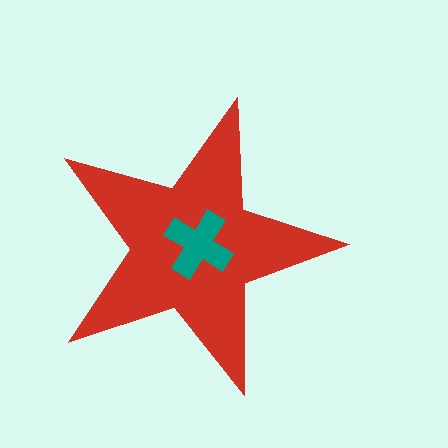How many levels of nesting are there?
2.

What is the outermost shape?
The red star.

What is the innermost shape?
The teal cross.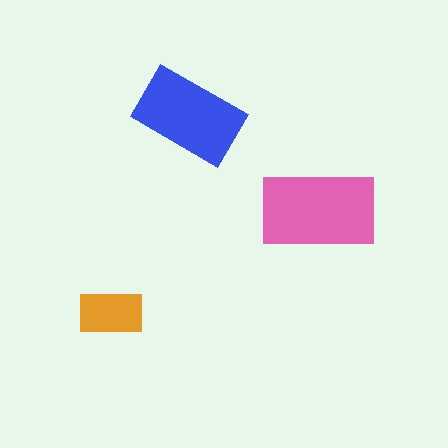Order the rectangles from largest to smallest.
the pink one, the blue one, the orange one.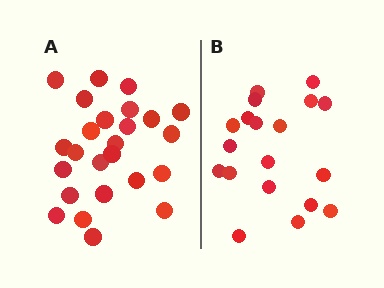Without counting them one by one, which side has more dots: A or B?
Region A (the left region) has more dots.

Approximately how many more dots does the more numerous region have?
Region A has about 6 more dots than region B.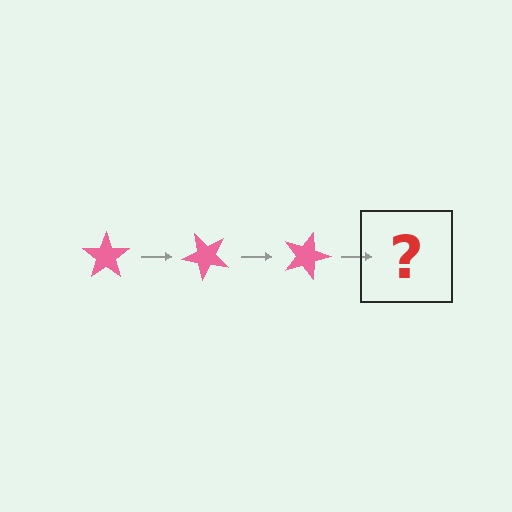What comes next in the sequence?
The next element should be a pink star rotated 135 degrees.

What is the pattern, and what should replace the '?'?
The pattern is that the star rotates 45 degrees each step. The '?' should be a pink star rotated 135 degrees.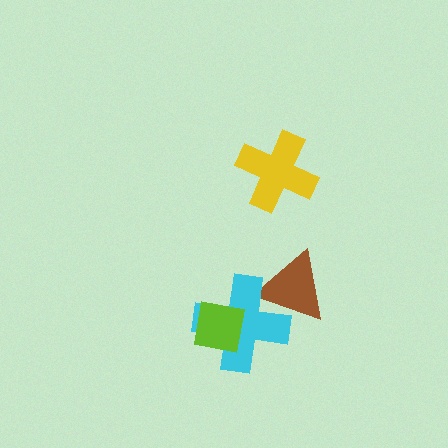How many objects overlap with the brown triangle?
1 object overlaps with the brown triangle.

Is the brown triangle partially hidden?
Yes, it is partially covered by another shape.